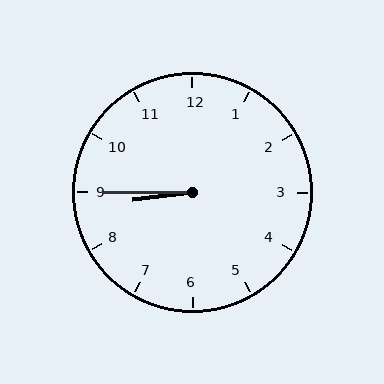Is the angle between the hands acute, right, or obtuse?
It is acute.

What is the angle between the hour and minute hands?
Approximately 8 degrees.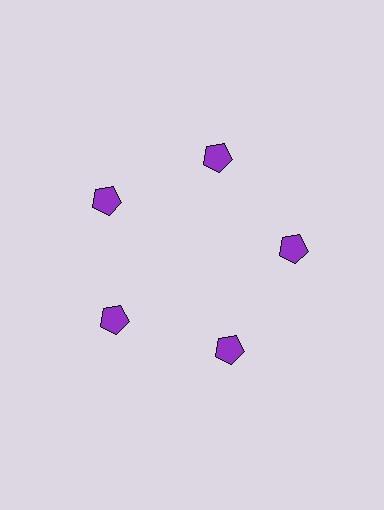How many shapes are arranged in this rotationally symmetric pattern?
There are 5 shapes, arranged in 5 groups of 1.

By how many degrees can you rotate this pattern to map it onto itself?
The pattern maps onto itself every 72 degrees of rotation.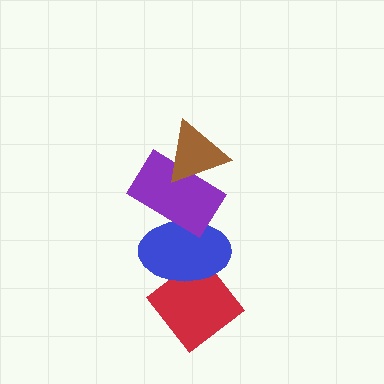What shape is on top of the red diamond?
The blue ellipse is on top of the red diamond.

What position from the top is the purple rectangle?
The purple rectangle is 2nd from the top.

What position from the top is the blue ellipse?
The blue ellipse is 3rd from the top.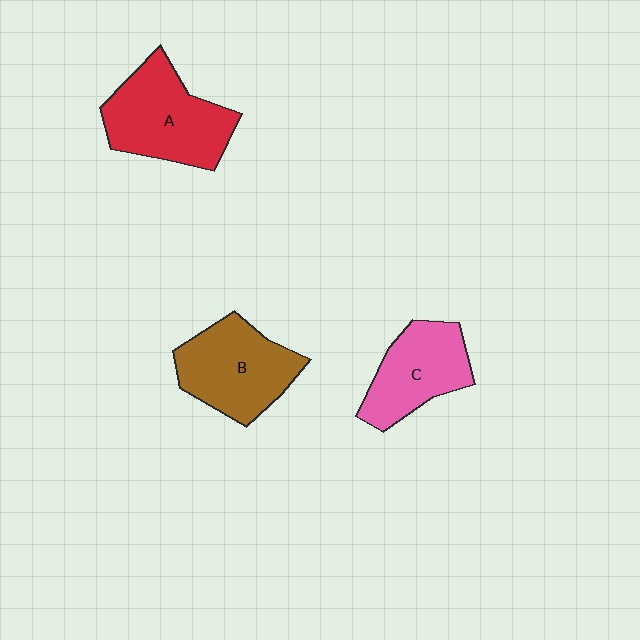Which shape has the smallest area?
Shape C (pink).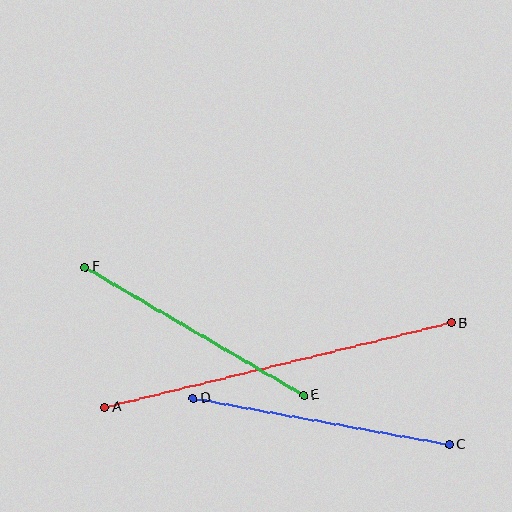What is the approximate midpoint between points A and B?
The midpoint is at approximately (278, 365) pixels.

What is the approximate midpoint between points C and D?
The midpoint is at approximately (321, 421) pixels.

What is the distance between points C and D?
The distance is approximately 260 pixels.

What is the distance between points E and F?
The distance is approximately 254 pixels.